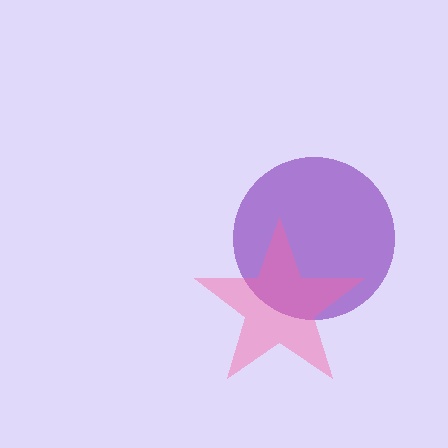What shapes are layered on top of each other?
The layered shapes are: a purple circle, a pink star.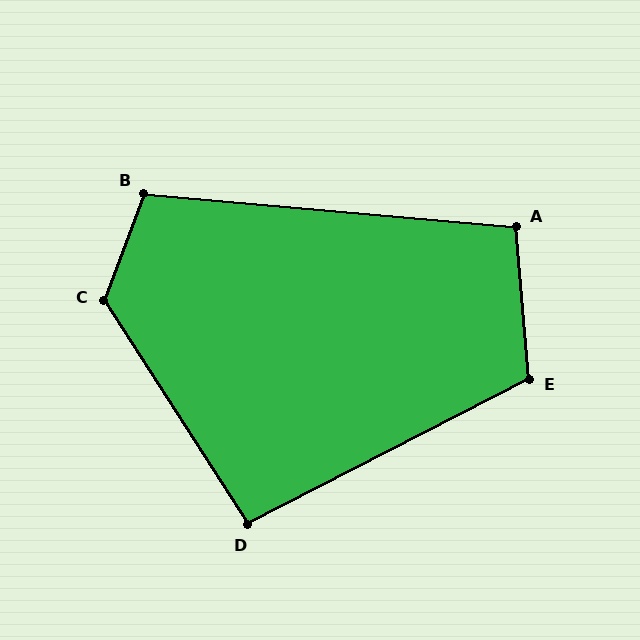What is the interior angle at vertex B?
Approximately 105 degrees (obtuse).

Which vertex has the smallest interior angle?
D, at approximately 95 degrees.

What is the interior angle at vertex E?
Approximately 112 degrees (obtuse).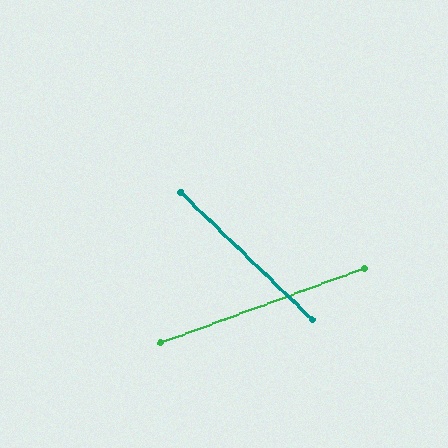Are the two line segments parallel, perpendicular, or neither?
Neither parallel nor perpendicular — they differ by about 64°.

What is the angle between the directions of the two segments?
Approximately 64 degrees.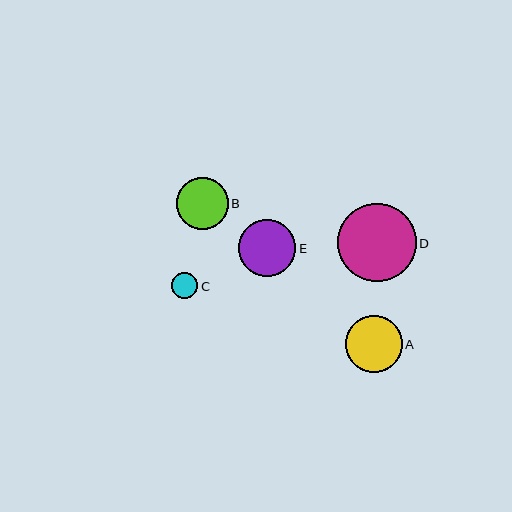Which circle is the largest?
Circle D is the largest with a size of approximately 79 pixels.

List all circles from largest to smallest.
From largest to smallest: D, E, A, B, C.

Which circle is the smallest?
Circle C is the smallest with a size of approximately 26 pixels.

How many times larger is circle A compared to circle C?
Circle A is approximately 2.2 times the size of circle C.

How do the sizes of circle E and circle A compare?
Circle E and circle A are approximately the same size.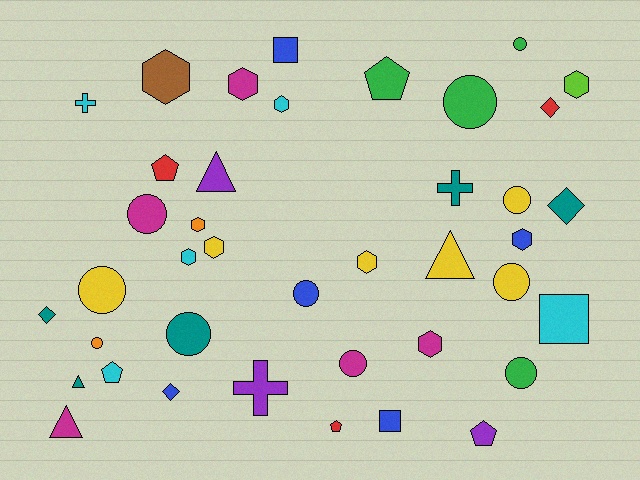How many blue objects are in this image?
There are 5 blue objects.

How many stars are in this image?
There are no stars.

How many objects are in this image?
There are 40 objects.